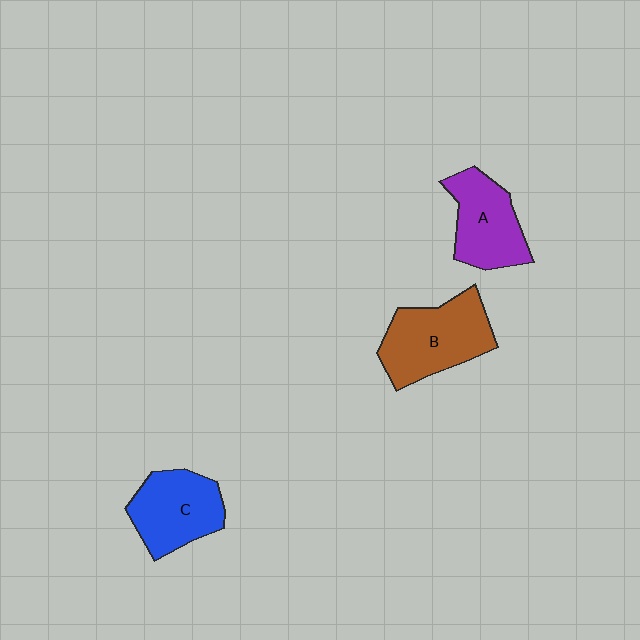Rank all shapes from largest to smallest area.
From largest to smallest: B (brown), C (blue), A (purple).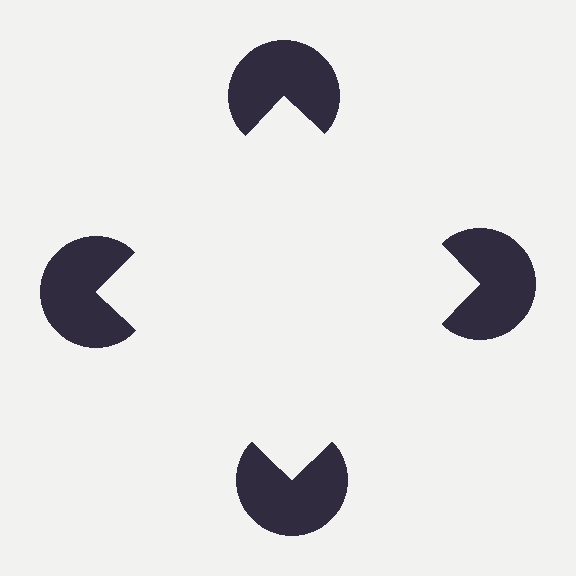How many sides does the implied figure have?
4 sides.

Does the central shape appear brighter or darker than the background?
It typically appears slightly brighter than the background, even though no actual brightness change is drawn.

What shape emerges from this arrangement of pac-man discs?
An illusory square — its edges are inferred from the aligned wedge cuts in the pac-man discs, not physically drawn.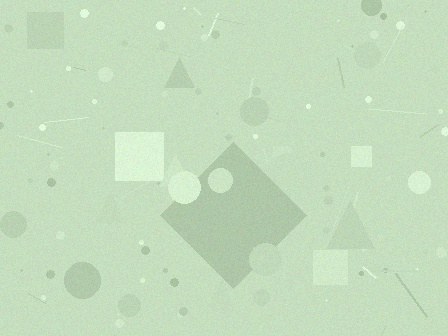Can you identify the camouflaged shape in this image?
The camouflaged shape is a diamond.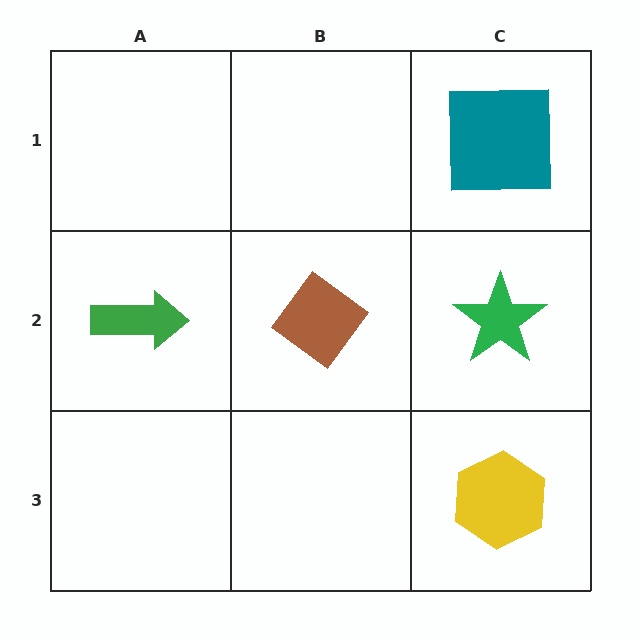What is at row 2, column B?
A brown diamond.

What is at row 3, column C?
A yellow hexagon.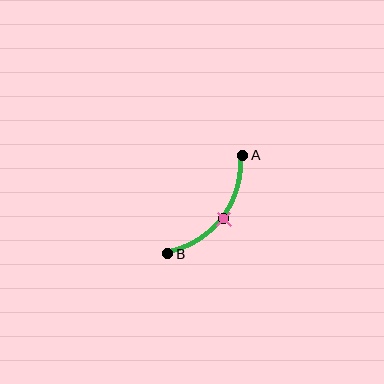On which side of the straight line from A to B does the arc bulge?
The arc bulges below and to the right of the straight line connecting A and B.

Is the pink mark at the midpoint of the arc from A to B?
Yes. The pink mark lies on the arc at equal arc-length from both A and B — it is the arc midpoint.